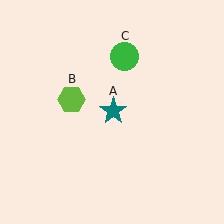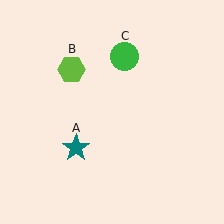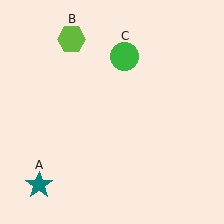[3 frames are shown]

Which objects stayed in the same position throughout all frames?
Green circle (object C) remained stationary.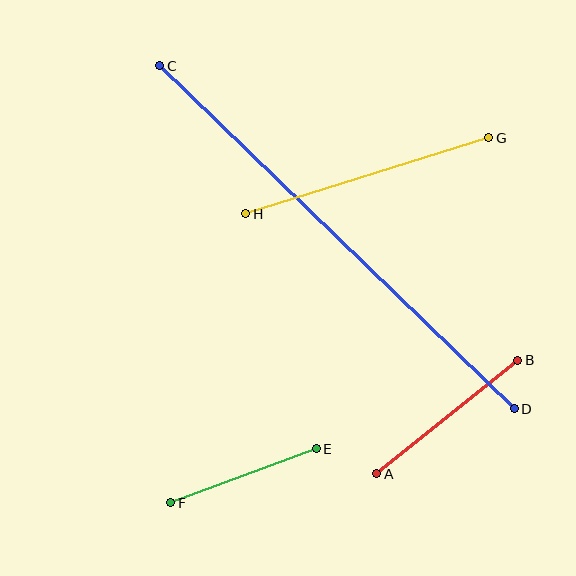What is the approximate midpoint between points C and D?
The midpoint is at approximately (337, 237) pixels.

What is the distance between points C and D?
The distance is approximately 493 pixels.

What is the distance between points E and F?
The distance is approximately 155 pixels.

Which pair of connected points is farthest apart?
Points C and D are farthest apart.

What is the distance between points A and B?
The distance is approximately 181 pixels.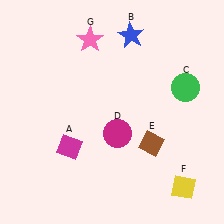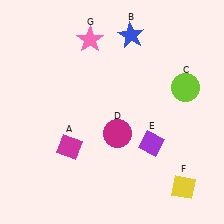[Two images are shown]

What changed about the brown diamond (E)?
In Image 1, E is brown. In Image 2, it changed to purple.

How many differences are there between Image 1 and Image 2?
There are 2 differences between the two images.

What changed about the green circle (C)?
In Image 1, C is green. In Image 2, it changed to lime.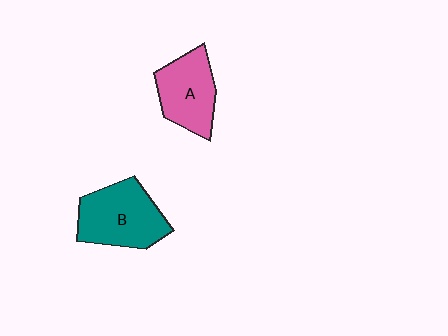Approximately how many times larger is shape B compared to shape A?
Approximately 1.2 times.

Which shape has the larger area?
Shape B (teal).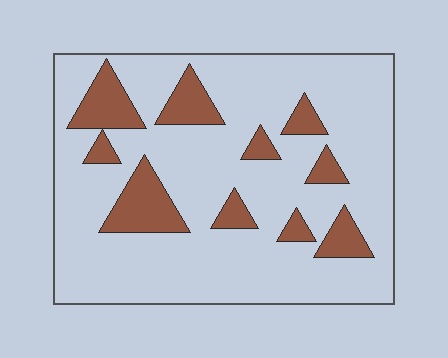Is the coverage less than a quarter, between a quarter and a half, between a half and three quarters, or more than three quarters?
Less than a quarter.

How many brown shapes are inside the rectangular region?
10.